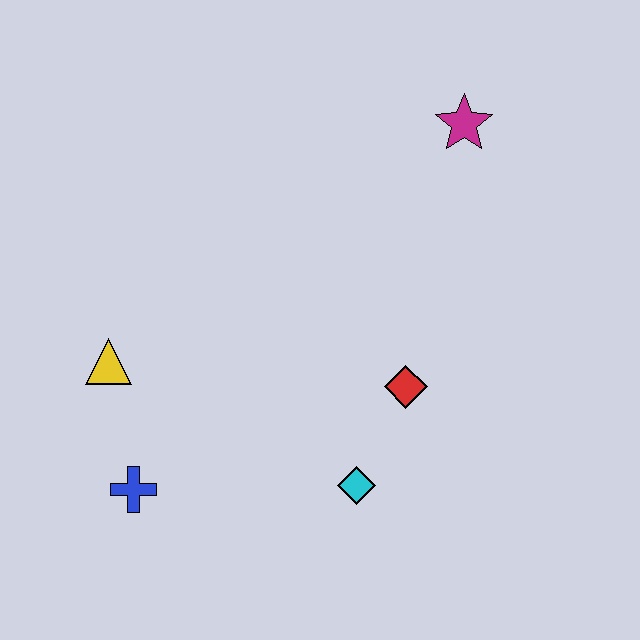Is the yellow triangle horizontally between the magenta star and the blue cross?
No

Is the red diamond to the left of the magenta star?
Yes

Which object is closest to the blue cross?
The yellow triangle is closest to the blue cross.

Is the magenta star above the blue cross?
Yes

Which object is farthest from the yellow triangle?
The magenta star is farthest from the yellow triangle.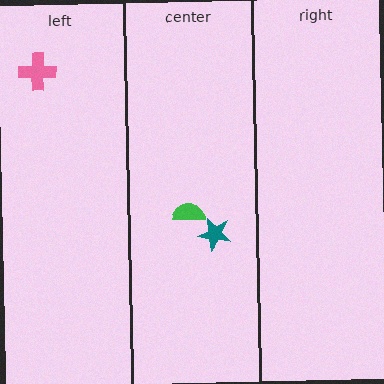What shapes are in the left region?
The pink cross.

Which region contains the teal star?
The center region.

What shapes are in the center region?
The green semicircle, the teal star.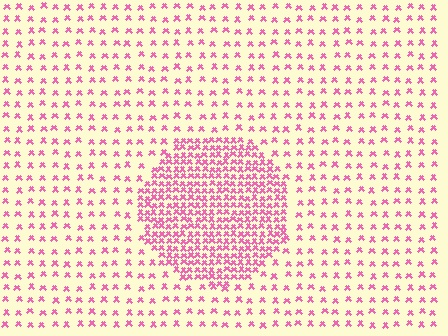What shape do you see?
I see a circle.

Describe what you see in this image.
The image contains small pink elements arranged at two different densities. A circle-shaped region is visible where the elements are more densely packed than the surrounding area.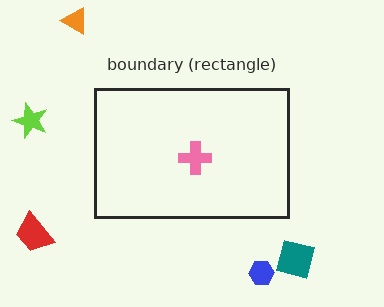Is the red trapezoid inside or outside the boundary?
Outside.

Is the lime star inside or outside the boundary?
Outside.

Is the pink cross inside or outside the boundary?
Inside.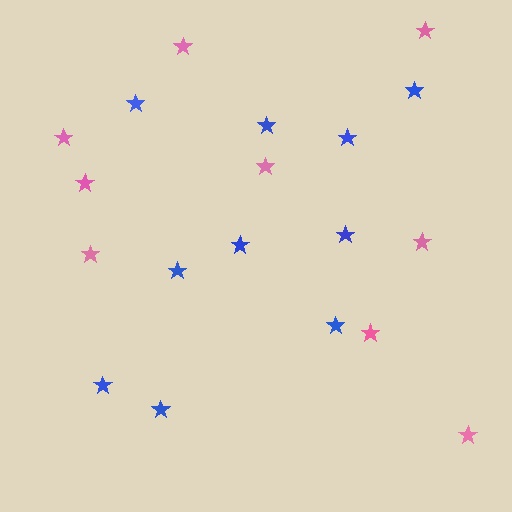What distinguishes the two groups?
There are 2 groups: one group of blue stars (10) and one group of pink stars (9).